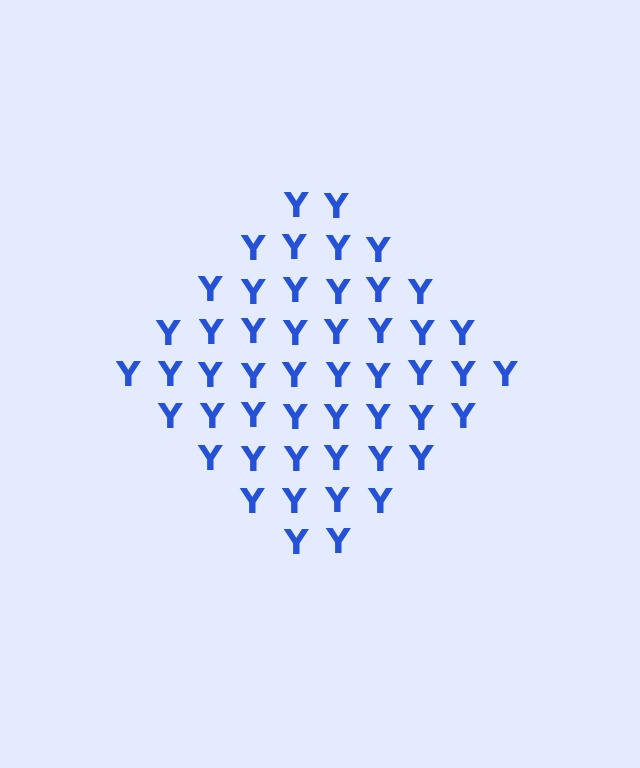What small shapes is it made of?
It is made of small letter Y's.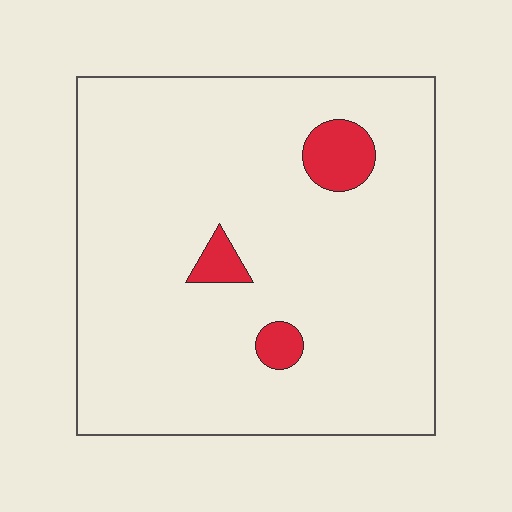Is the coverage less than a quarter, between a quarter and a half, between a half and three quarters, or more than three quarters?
Less than a quarter.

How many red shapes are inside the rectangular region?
3.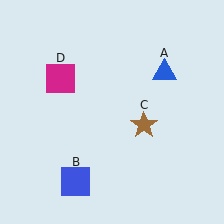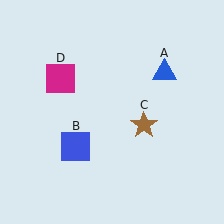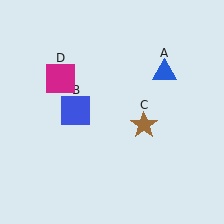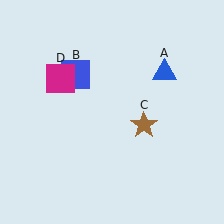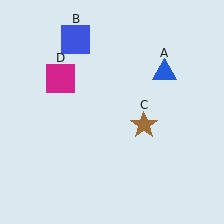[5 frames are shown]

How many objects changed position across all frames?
1 object changed position: blue square (object B).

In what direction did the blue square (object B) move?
The blue square (object B) moved up.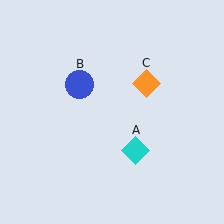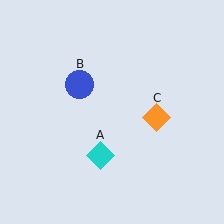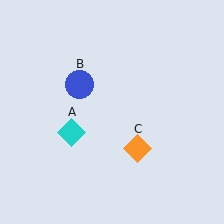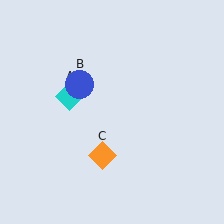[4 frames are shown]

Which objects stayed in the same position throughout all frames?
Blue circle (object B) remained stationary.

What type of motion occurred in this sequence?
The cyan diamond (object A), orange diamond (object C) rotated clockwise around the center of the scene.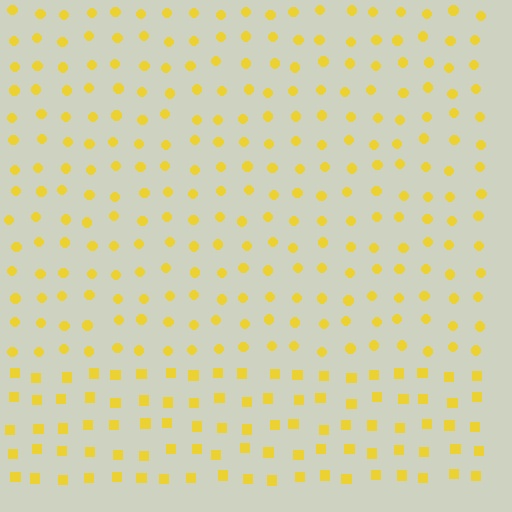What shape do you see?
I see a rectangle.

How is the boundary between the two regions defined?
The boundary is defined by a change in element shape: circles inside vs. squares outside. All elements share the same color and spacing.